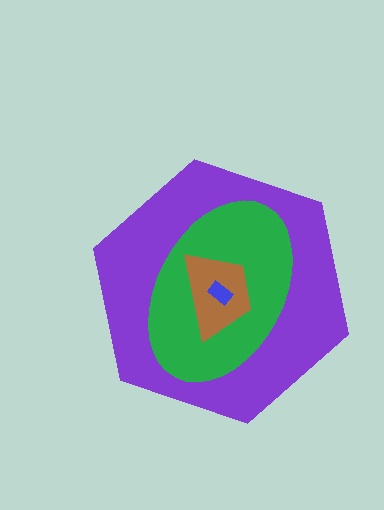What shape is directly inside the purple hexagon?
The green ellipse.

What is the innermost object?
The blue rectangle.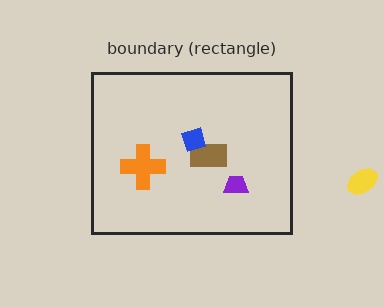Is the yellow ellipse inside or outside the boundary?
Outside.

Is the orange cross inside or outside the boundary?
Inside.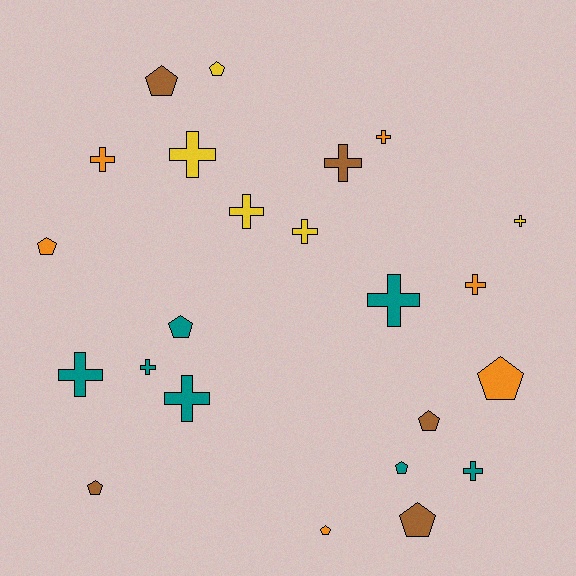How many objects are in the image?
There are 23 objects.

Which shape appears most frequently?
Cross, with 13 objects.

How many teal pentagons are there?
There are 2 teal pentagons.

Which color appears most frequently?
Teal, with 7 objects.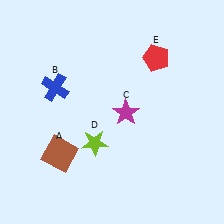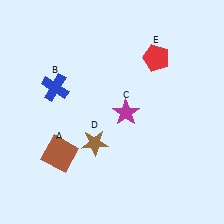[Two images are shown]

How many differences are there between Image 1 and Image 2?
There is 1 difference between the two images.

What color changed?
The star (D) changed from lime in Image 1 to brown in Image 2.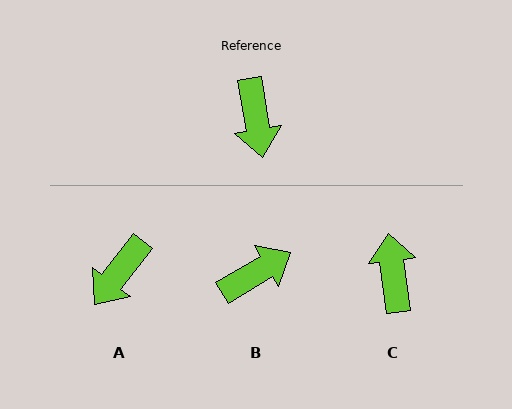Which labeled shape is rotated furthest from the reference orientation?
C, about 178 degrees away.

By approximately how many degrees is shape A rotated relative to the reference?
Approximately 47 degrees clockwise.